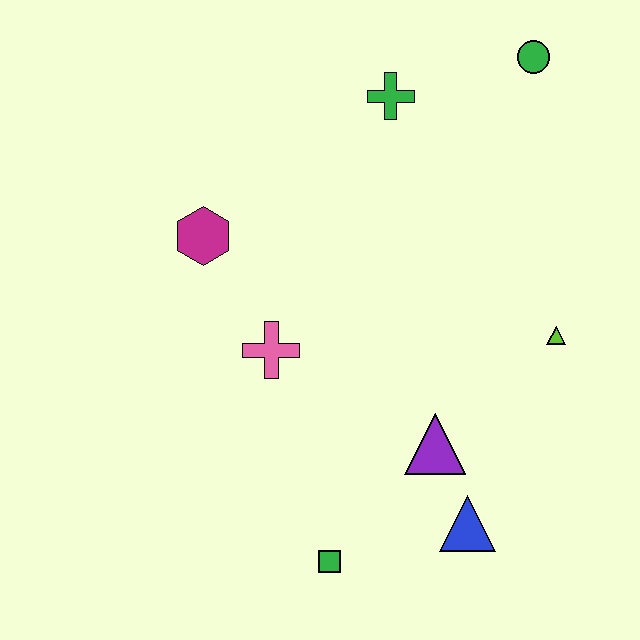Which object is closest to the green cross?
The green circle is closest to the green cross.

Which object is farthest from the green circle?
The green square is farthest from the green circle.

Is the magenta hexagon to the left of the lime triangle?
Yes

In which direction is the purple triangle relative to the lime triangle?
The purple triangle is to the left of the lime triangle.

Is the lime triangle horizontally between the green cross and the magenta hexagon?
No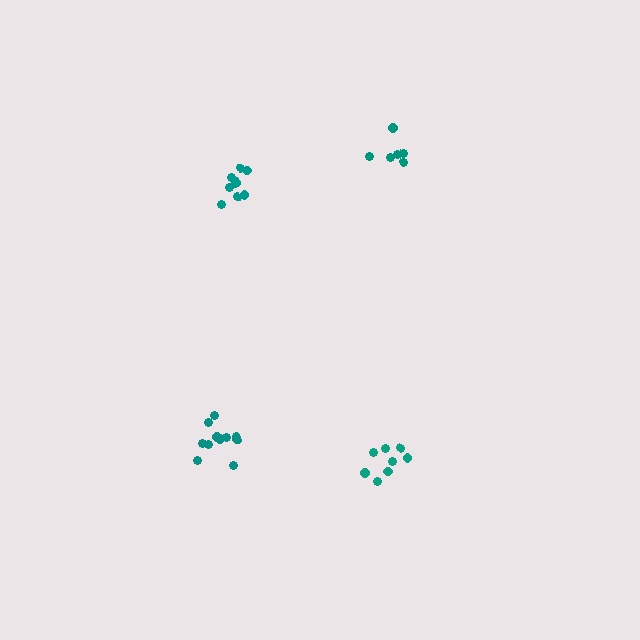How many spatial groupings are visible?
There are 4 spatial groupings.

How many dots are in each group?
Group 1: 6 dots, Group 2: 8 dots, Group 3: 11 dots, Group 4: 9 dots (34 total).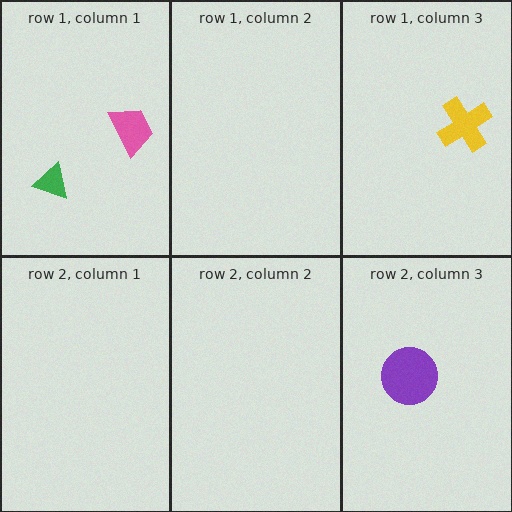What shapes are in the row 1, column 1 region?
The green triangle, the pink trapezoid.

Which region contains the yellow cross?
The row 1, column 3 region.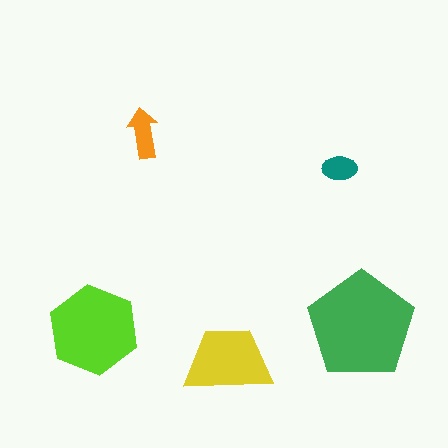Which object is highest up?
The orange arrow is topmost.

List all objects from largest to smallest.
The green pentagon, the lime hexagon, the yellow trapezoid, the orange arrow, the teal ellipse.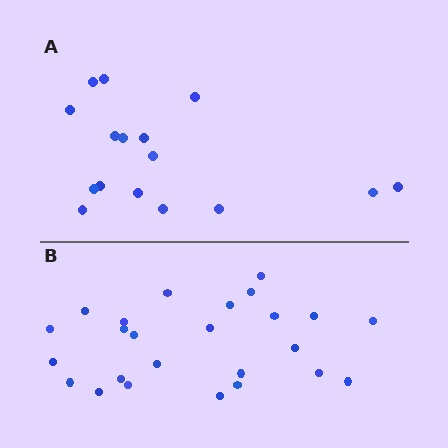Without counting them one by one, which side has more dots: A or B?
Region B (the bottom region) has more dots.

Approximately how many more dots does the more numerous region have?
Region B has roughly 8 or so more dots than region A.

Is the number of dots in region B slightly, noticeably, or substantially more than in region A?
Region B has substantially more. The ratio is roughly 1.6 to 1.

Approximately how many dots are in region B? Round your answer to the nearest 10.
About 20 dots. (The exact count is 25, which rounds to 20.)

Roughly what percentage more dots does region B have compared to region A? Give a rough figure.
About 55% more.